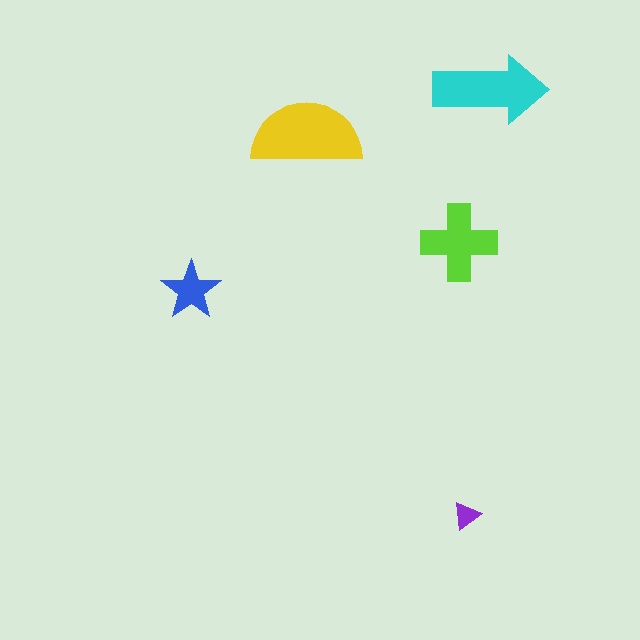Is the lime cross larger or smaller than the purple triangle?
Larger.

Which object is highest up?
The cyan arrow is topmost.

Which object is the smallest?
The purple triangle.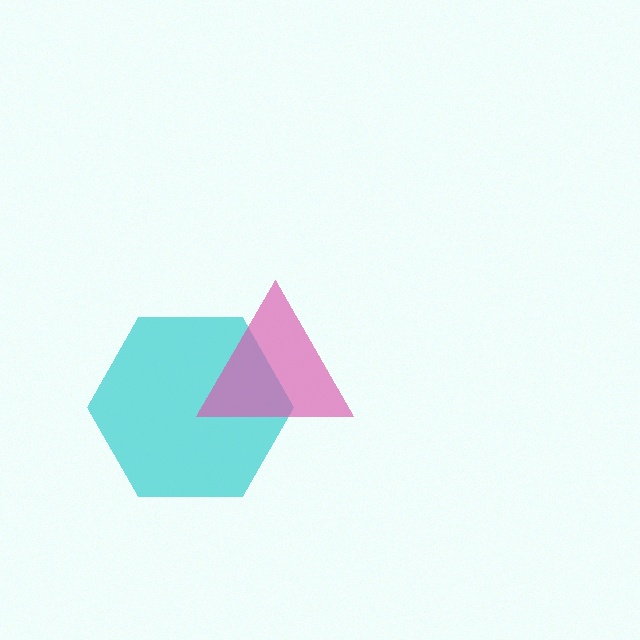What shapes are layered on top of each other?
The layered shapes are: a cyan hexagon, a pink triangle.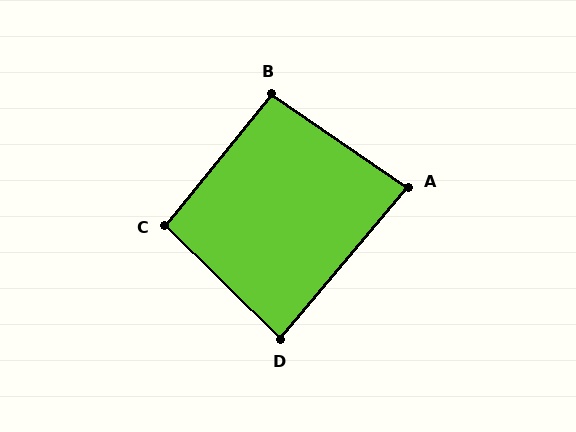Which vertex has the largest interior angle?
C, at approximately 96 degrees.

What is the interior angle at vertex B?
Approximately 94 degrees (approximately right).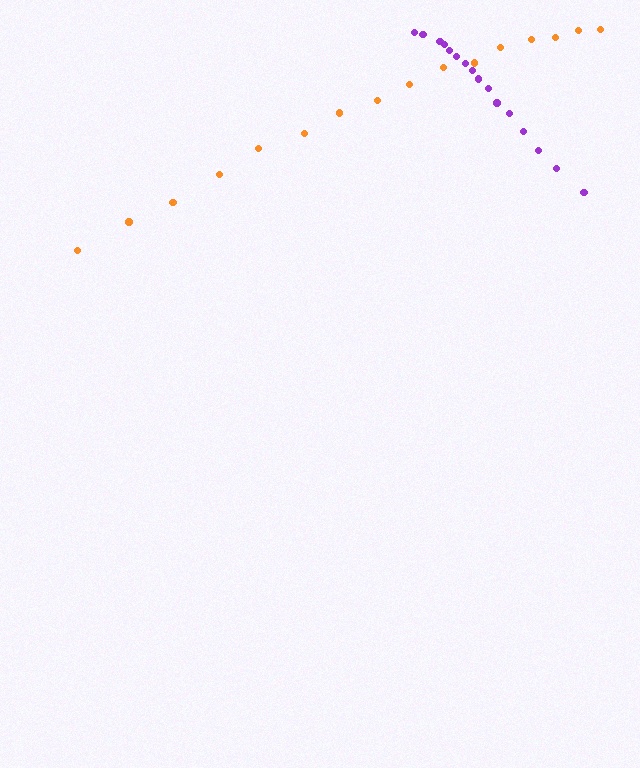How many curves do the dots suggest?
There are 2 distinct paths.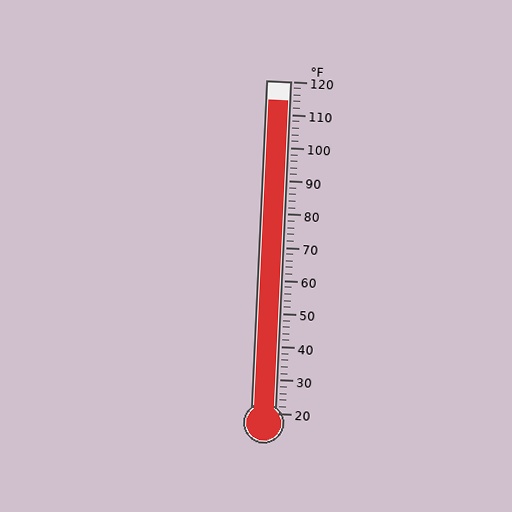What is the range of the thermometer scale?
The thermometer scale ranges from 20°F to 120°F.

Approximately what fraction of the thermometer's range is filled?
The thermometer is filled to approximately 95% of its range.